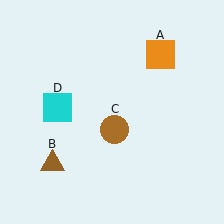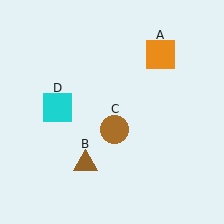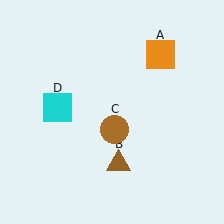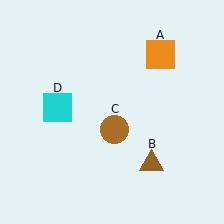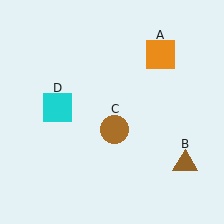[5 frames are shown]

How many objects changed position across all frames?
1 object changed position: brown triangle (object B).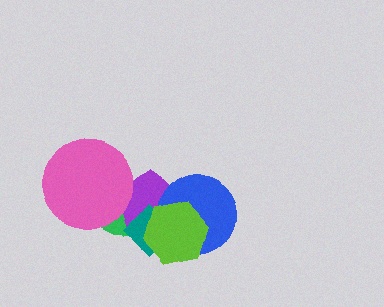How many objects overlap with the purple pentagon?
5 objects overlap with the purple pentagon.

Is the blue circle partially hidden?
Yes, it is partially covered by another shape.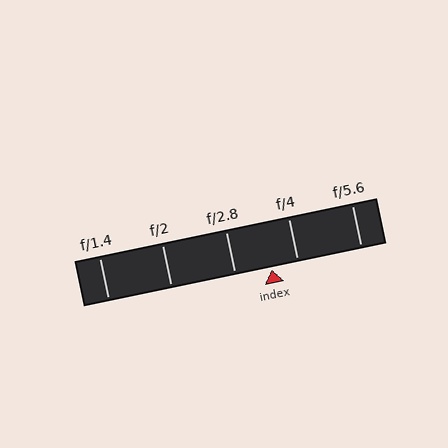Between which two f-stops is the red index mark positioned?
The index mark is between f/2.8 and f/4.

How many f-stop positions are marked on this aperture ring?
There are 5 f-stop positions marked.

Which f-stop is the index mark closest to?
The index mark is closest to f/4.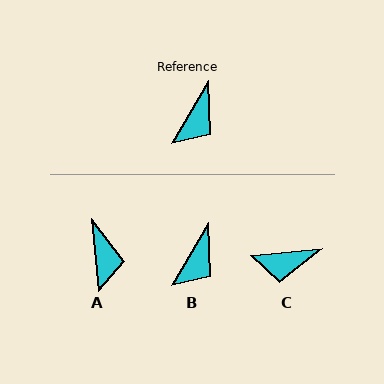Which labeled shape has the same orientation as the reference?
B.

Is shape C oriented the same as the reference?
No, it is off by about 54 degrees.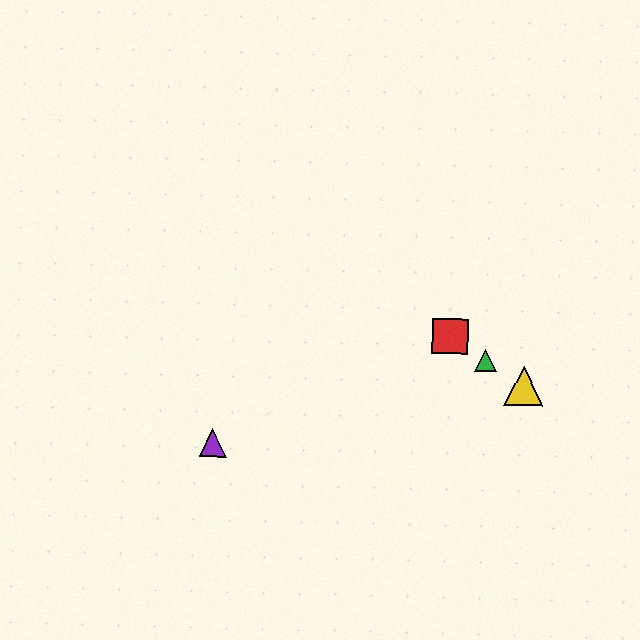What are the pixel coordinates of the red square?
The red square is at (450, 336).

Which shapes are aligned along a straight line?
The red square, the blue triangle, the green triangle, the yellow triangle are aligned along a straight line.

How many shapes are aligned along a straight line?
4 shapes (the red square, the blue triangle, the green triangle, the yellow triangle) are aligned along a straight line.